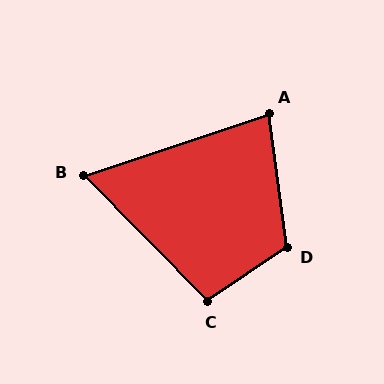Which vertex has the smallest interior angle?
B, at approximately 64 degrees.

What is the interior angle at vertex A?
Approximately 79 degrees (acute).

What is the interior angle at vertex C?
Approximately 101 degrees (obtuse).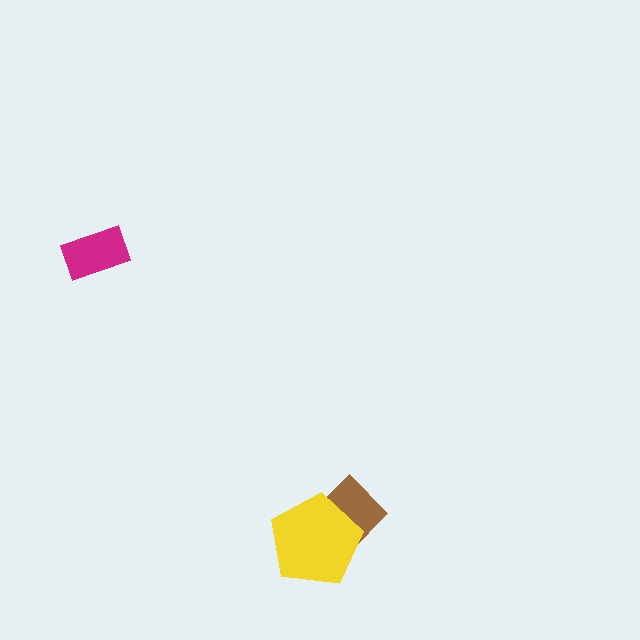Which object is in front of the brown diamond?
The yellow pentagon is in front of the brown diamond.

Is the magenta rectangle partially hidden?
No, no other shape covers it.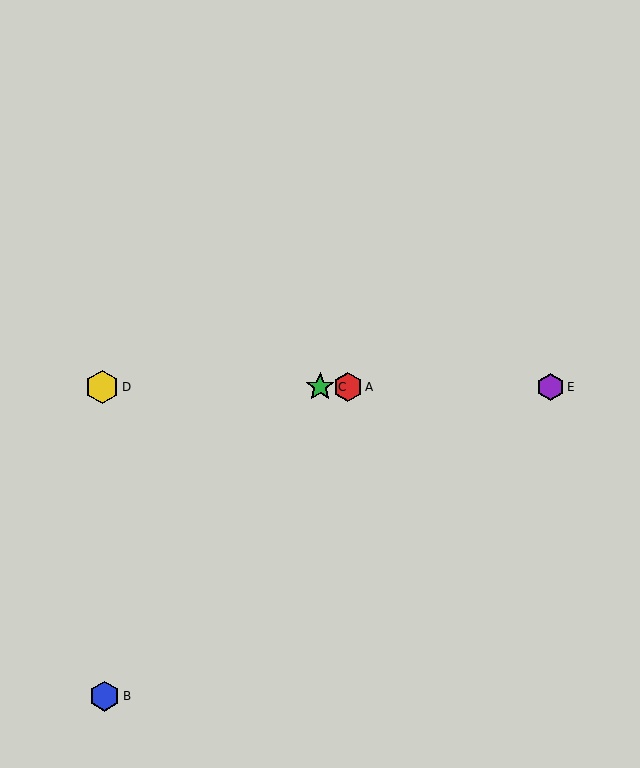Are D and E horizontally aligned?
Yes, both are at y≈387.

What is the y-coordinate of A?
Object A is at y≈387.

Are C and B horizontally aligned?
No, C is at y≈387 and B is at y≈696.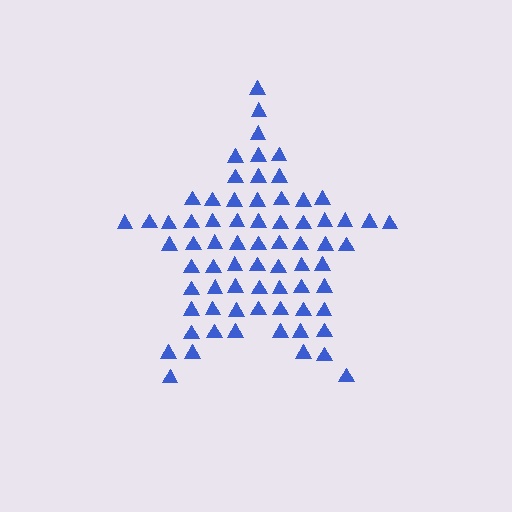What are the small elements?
The small elements are triangles.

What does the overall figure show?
The overall figure shows a star.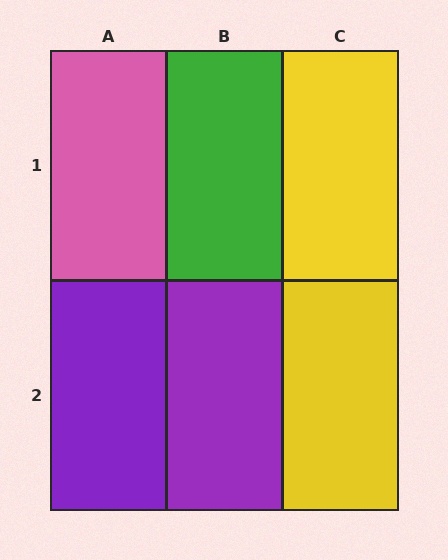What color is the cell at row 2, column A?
Purple.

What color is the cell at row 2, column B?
Purple.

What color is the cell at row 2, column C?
Yellow.